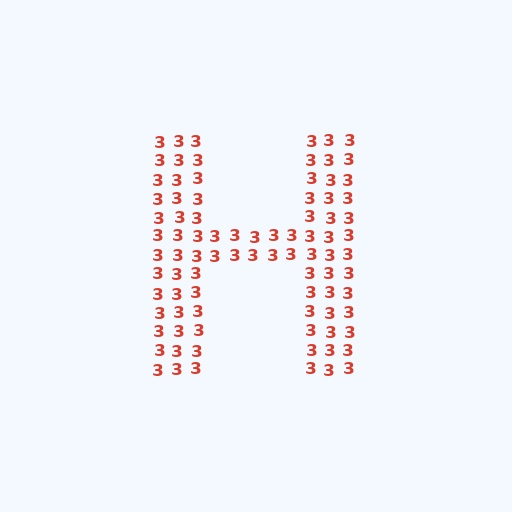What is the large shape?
The large shape is the letter H.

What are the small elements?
The small elements are digit 3's.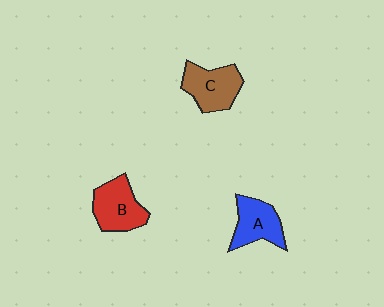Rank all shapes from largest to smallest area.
From largest to smallest: B (red), C (brown), A (blue).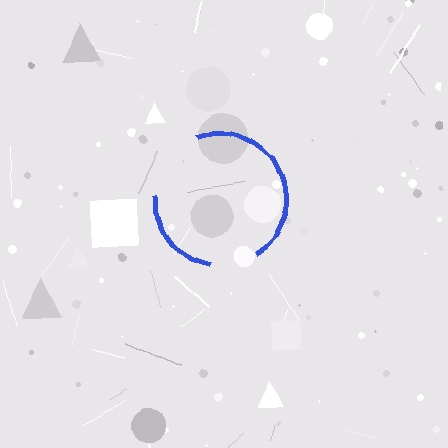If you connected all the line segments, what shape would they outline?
They would outline a circle.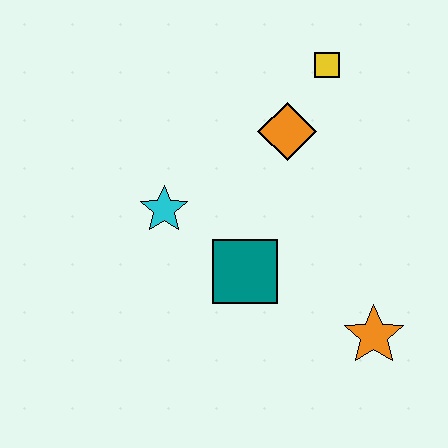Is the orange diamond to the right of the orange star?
No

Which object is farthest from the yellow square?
The orange star is farthest from the yellow square.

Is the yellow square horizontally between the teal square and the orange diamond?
No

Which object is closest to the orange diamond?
The yellow square is closest to the orange diamond.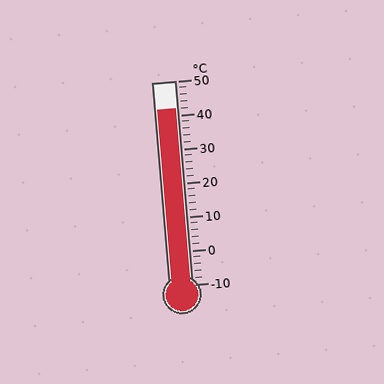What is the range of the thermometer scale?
The thermometer scale ranges from -10°C to 50°C.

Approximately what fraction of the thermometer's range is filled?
The thermometer is filled to approximately 85% of its range.